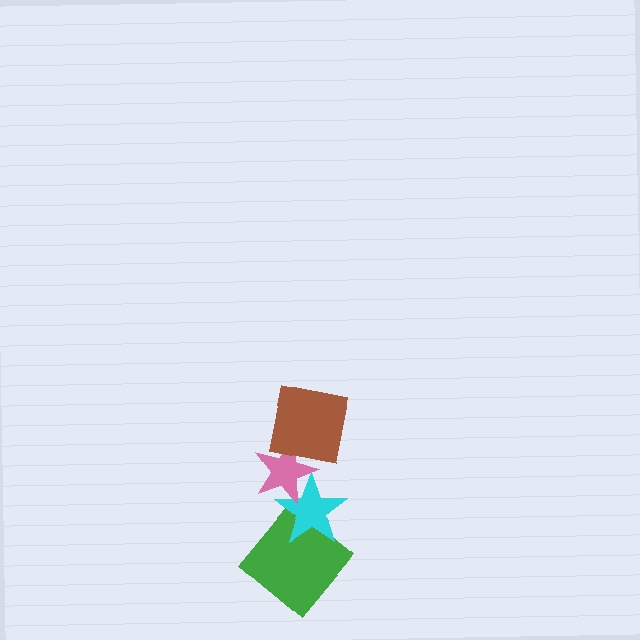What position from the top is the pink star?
The pink star is 2nd from the top.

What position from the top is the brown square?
The brown square is 1st from the top.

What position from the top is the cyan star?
The cyan star is 3rd from the top.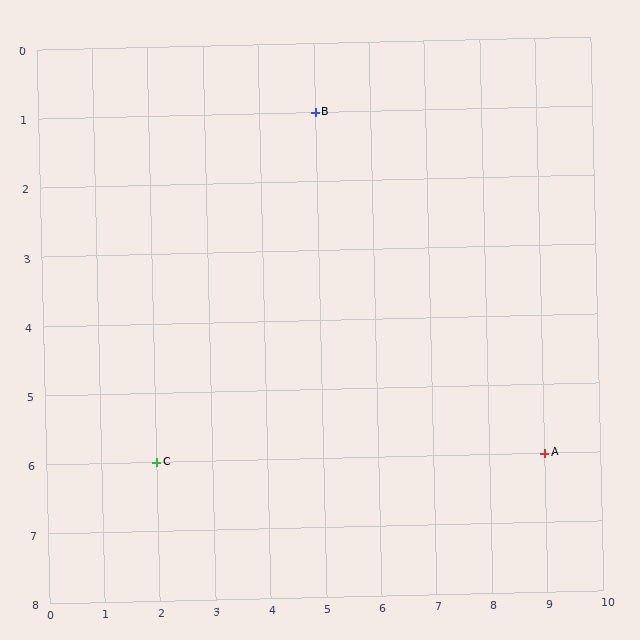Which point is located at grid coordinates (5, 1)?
Point B is at (5, 1).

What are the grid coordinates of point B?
Point B is at grid coordinates (5, 1).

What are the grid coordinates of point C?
Point C is at grid coordinates (2, 6).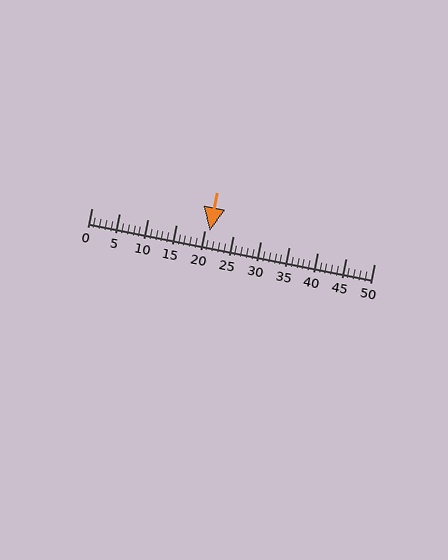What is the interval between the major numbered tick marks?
The major tick marks are spaced 5 units apart.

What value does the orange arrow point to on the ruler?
The orange arrow points to approximately 21.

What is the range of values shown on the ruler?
The ruler shows values from 0 to 50.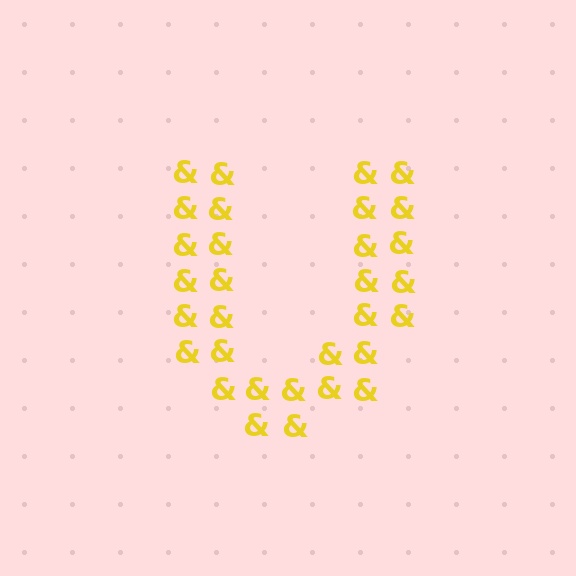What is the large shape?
The large shape is the letter U.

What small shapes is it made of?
It is made of small ampersands.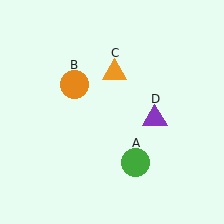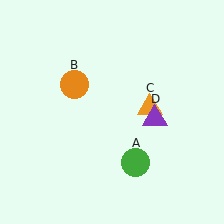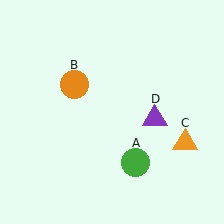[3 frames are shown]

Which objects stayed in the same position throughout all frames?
Green circle (object A) and orange circle (object B) and purple triangle (object D) remained stationary.